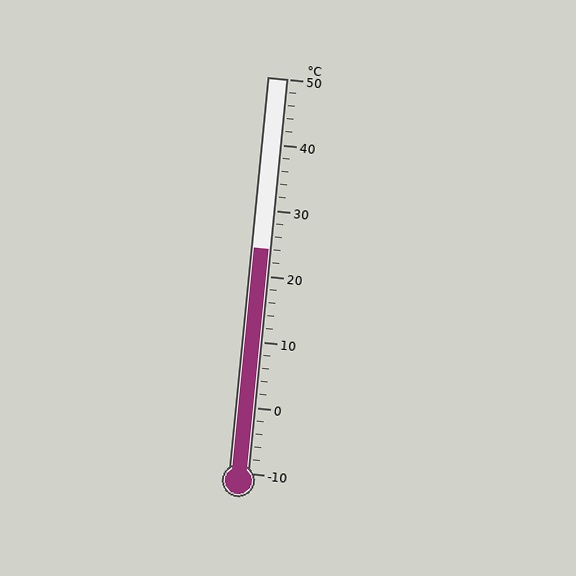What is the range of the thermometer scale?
The thermometer scale ranges from -10°C to 50°C.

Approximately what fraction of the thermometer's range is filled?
The thermometer is filled to approximately 55% of its range.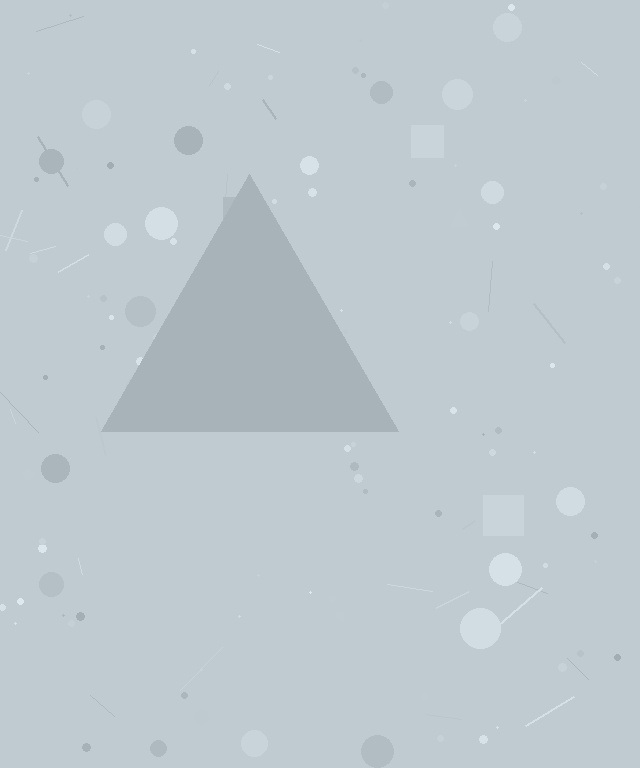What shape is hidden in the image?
A triangle is hidden in the image.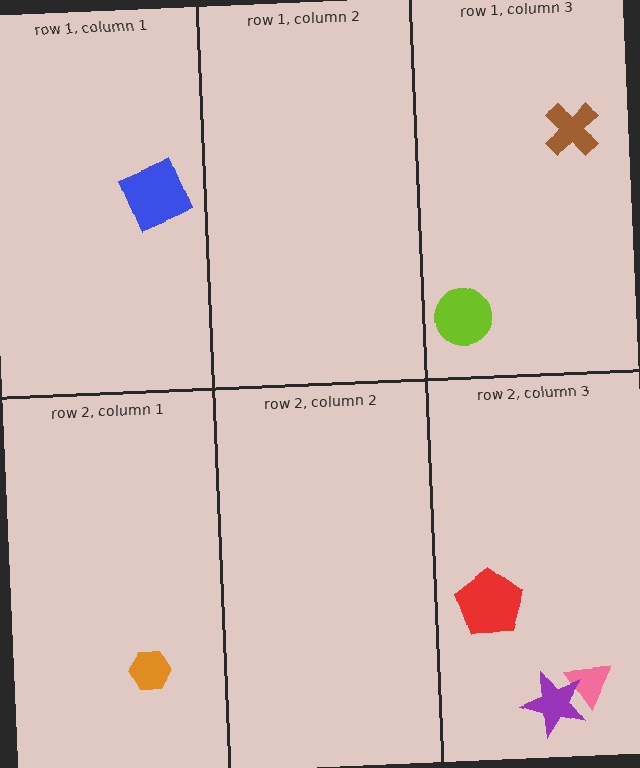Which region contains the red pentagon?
The row 2, column 3 region.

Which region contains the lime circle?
The row 1, column 3 region.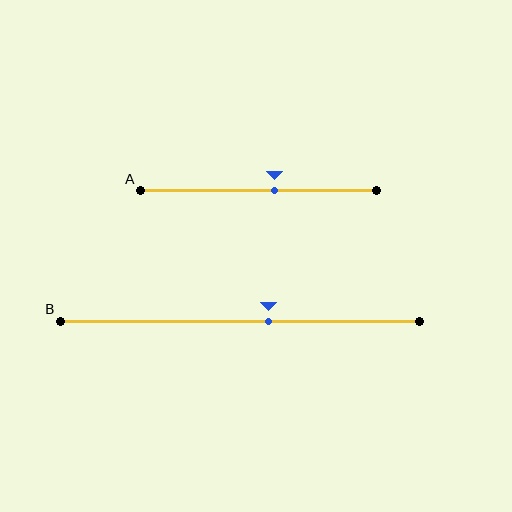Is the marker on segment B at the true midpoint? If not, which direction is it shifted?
No, the marker on segment B is shifted to the right by about 8% of the segment length.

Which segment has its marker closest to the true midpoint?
Segment A has its marker closest to the true midpoint.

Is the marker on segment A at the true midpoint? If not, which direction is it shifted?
No, the marker on segment A is shifted to the right by about 7% of the segment length.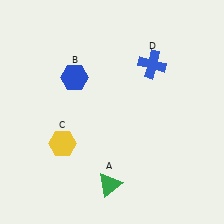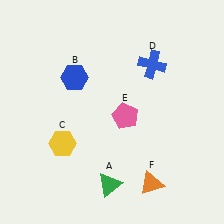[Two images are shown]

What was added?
A pink pentagon (E), an orange triangle (F) were added in Image 2.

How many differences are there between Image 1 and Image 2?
There are 2 differences between the two images.